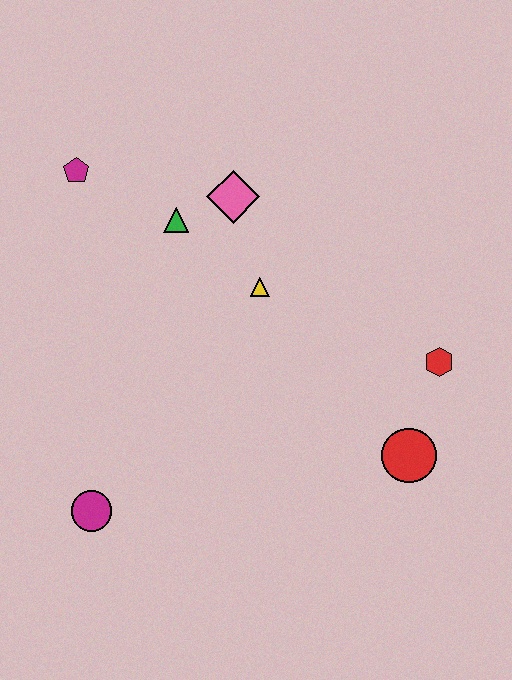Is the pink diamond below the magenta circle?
No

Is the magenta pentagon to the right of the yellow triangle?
No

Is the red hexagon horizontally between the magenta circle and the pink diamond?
No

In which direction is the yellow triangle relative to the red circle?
The yellow triangle is above the red circle.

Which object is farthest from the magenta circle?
The red hexagon is farthest from the magenta circle.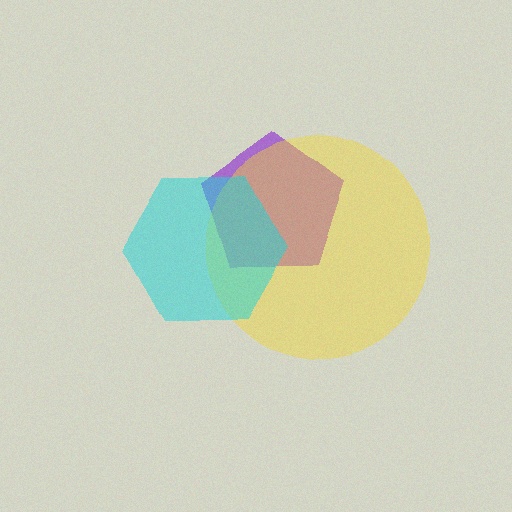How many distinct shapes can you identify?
There are 3 distinct shapes: a purple pentagon, a yellow circle, a cyan hexagon.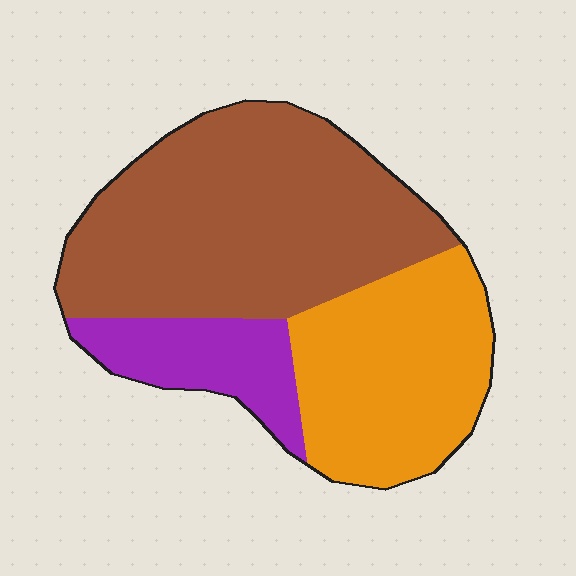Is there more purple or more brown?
Brown.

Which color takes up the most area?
Brown, at roughly 55%.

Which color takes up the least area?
Purple, at roughly 15%.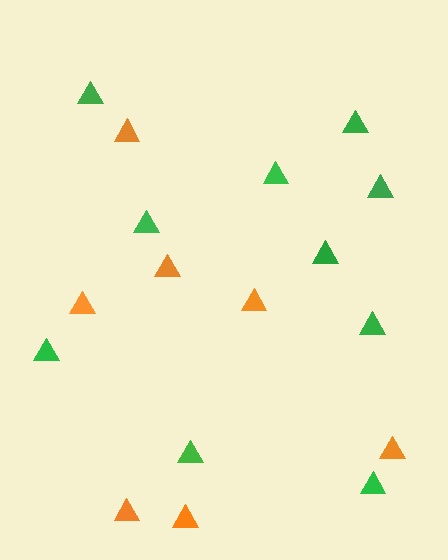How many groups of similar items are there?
There are 2 groups: one group of green triangles (10) and one group of orange triangles (7).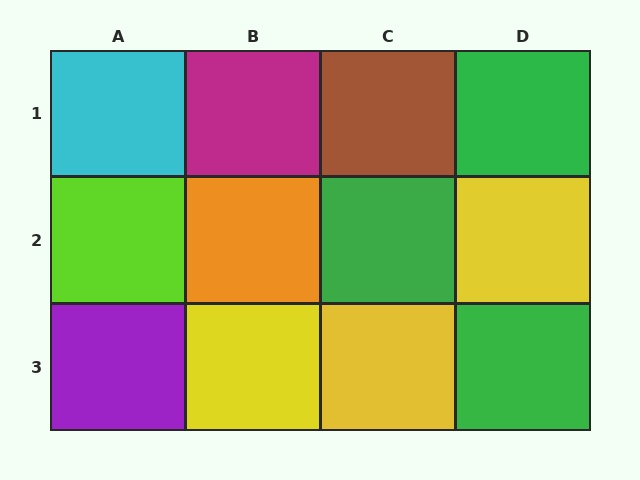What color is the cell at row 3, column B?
Yellow.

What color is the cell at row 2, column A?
Lime.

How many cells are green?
3 cells are green.